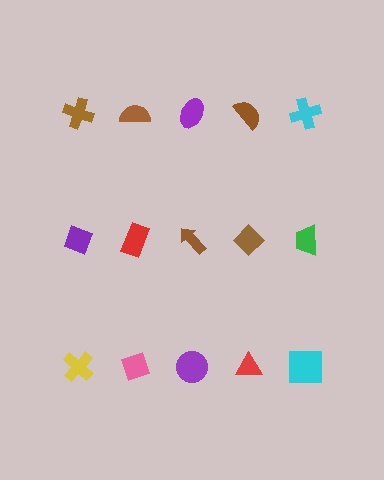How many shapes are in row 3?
5 shapes.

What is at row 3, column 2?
A pink diamond.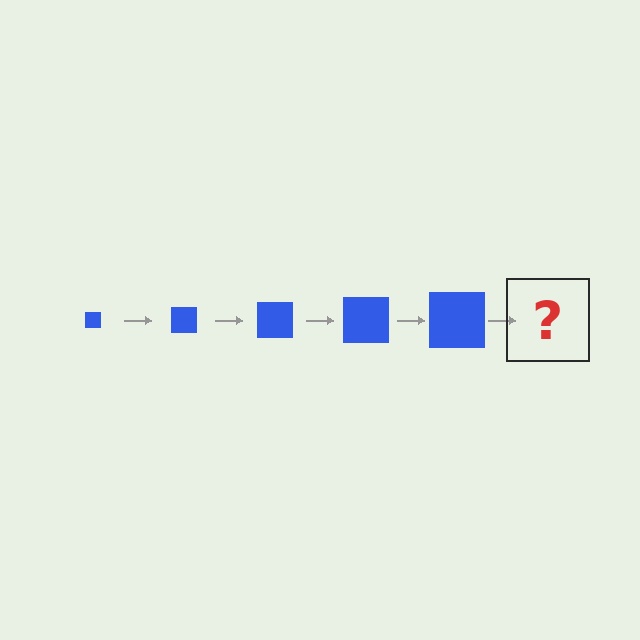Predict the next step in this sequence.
The next step is a blue square, larger than the previous one.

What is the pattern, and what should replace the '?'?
The pattern is that the square gets progressively larger each step. The '?' should be a blue square, larger than the previous one.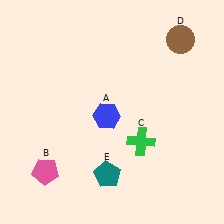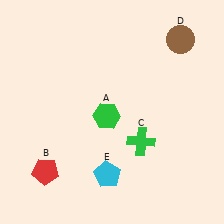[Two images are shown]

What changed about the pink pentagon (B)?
In Image 1, B is pink. In Image 2, it changed to red.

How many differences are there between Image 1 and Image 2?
There are 3 differences between the two images.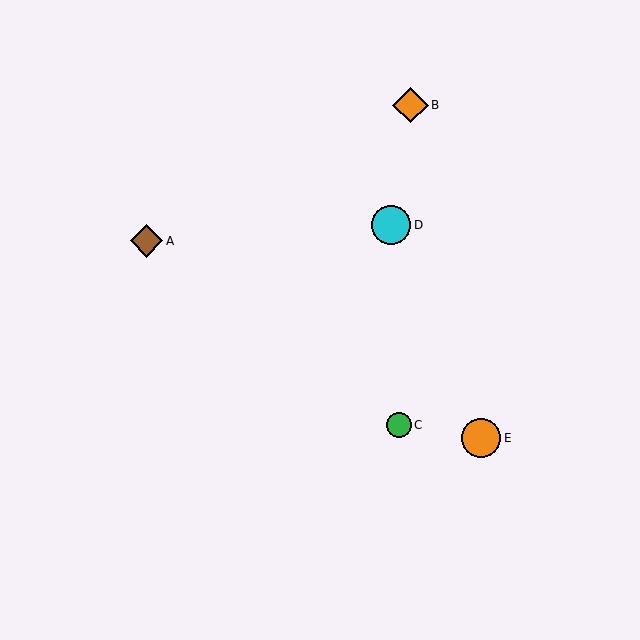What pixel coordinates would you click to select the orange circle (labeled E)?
Click at (481, 438) to select the orange circle E.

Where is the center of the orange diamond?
The center of the orange diamond is at (411, 105).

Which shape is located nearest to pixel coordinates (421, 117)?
The orange diamond (labeled B) at (411, 105) is nearest to that location.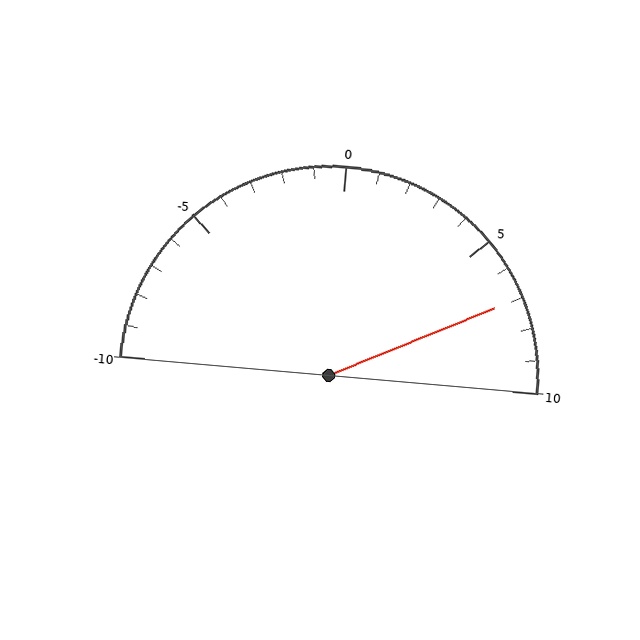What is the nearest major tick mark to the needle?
The nearest major tick mark is 5.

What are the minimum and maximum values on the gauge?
The gauge ranges from -10 to 10.